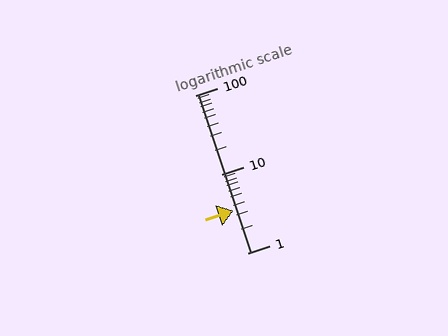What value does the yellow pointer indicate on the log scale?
The pointer indicates approximately 3.4.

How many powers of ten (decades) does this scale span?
The scale spans 2 decades, from 1 to 100.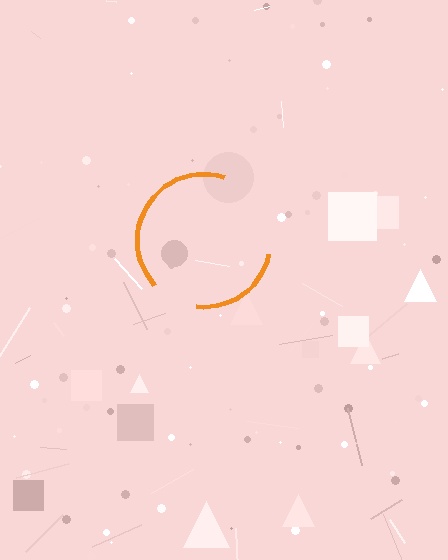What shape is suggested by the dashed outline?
The dashed outline suggests a circle.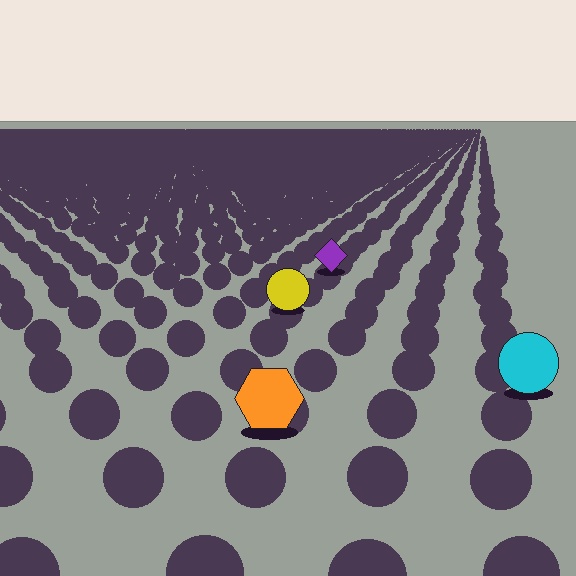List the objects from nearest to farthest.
From nearest to farthest: the orange hexagon, the cyan circle, the yellow circle, the purple diamond.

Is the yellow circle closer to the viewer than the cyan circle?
No. The cyan circle is closer — you can tell from the texture gradient: the ground texture is coarser near it.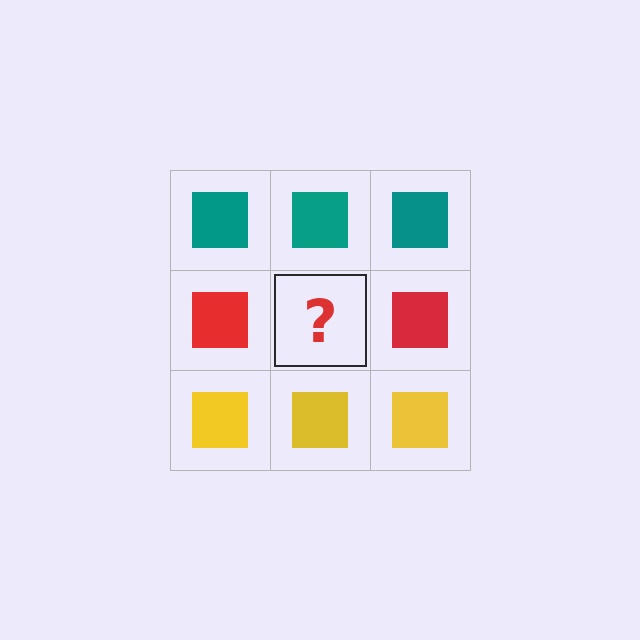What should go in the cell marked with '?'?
The missing cell should contain a red square.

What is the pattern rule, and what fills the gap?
The rule is that each row has a consistent color. The gap should be filled with a red square.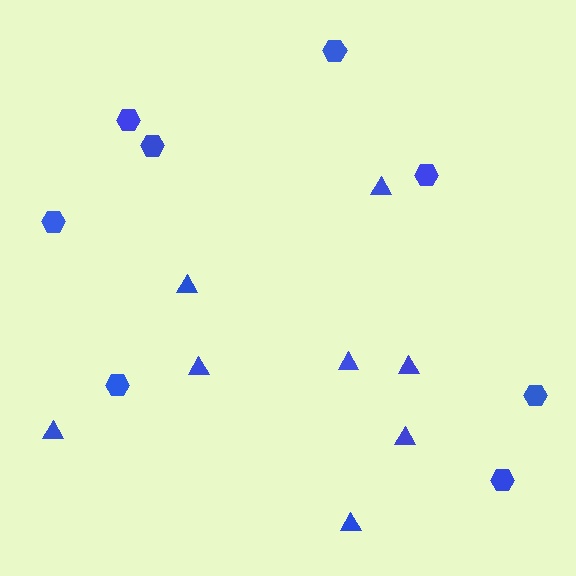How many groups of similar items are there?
There are 2 groups: one group of triangles (8) and one group of hexagons (8).